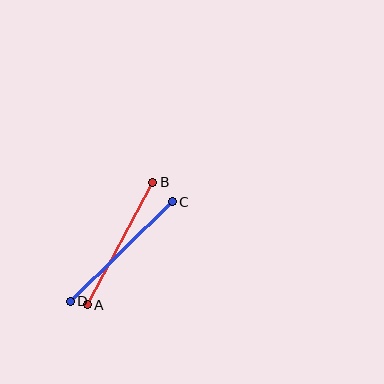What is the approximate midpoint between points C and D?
The midpoint is at approximately (121, 252) pixels.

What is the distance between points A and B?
The distance is approximately 139 pixels.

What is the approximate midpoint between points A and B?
The midpoint is at approximately (120, 244) pixels.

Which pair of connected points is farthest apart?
Points C and D are farthest apart.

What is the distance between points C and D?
The distance is approximately 142 pixels.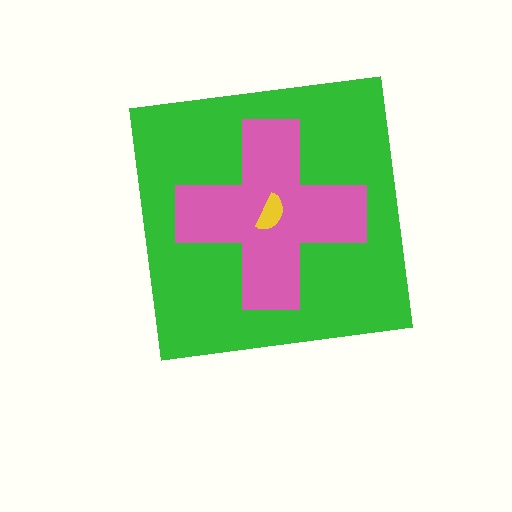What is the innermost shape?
The yellow semicircle.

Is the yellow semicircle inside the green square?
Yes.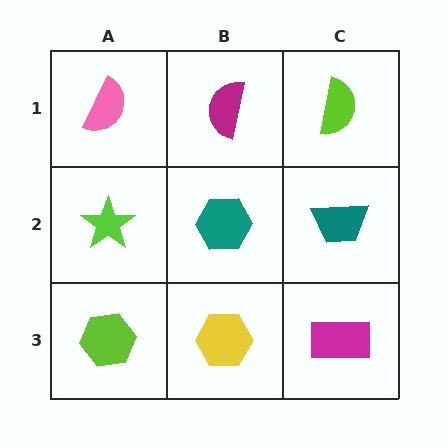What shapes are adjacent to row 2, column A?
A pink semicircle (row 1, column A), a lime hexagon (row 3, column A), a teal hexagon (row 2, column B).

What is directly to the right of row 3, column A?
A yellow hexagon.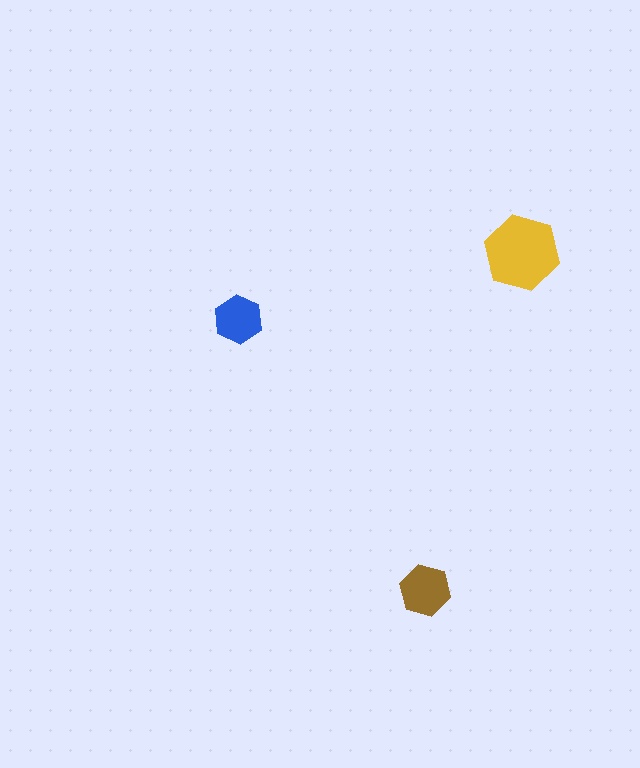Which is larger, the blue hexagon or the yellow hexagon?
The yellow one.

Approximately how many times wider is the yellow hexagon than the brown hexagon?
About 1.5 times wider.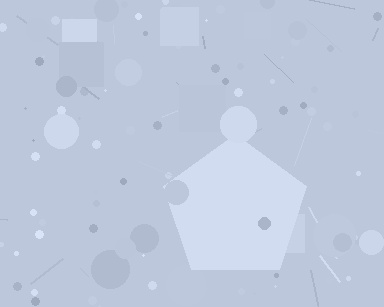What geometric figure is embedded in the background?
A pentagon is embedded in the background.